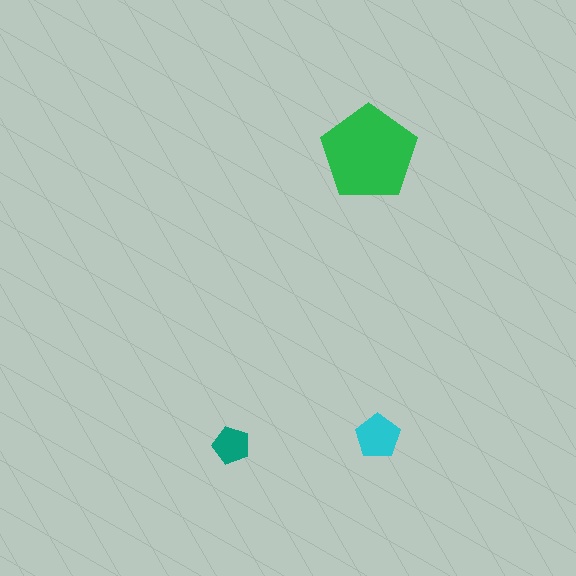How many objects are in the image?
There are 3 objects in the image.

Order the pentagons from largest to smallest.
the green one, the cyan one, the teal one.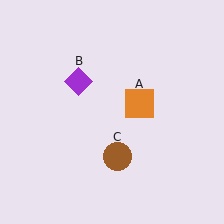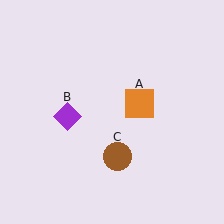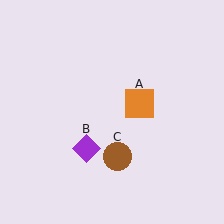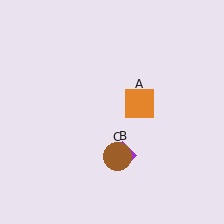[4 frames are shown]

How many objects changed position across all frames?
1 object changed position: purple diamond (object B).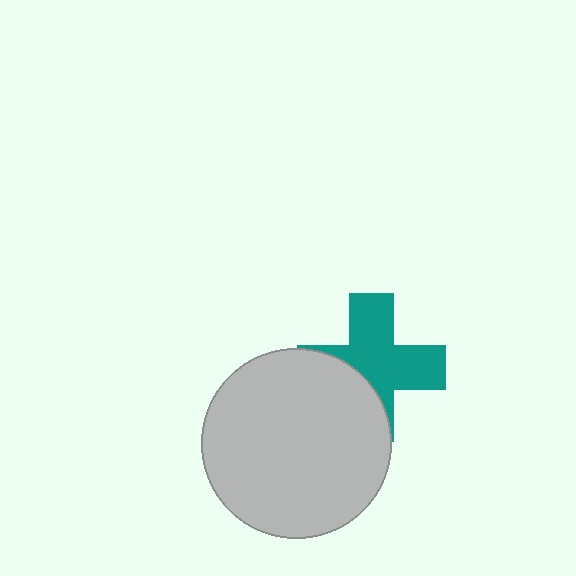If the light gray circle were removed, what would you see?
You would see the complete teal cross.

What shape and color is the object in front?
The object in front is a light gray circle.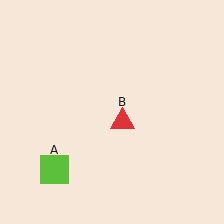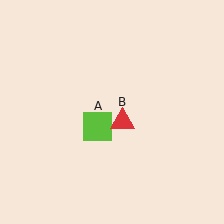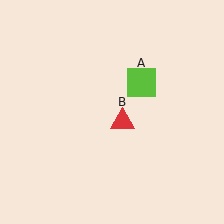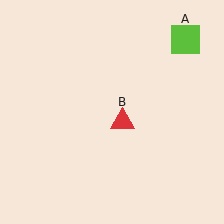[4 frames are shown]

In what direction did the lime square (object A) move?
The lime square (object A) moved up and to the right.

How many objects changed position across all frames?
1 object changed position: lime square (object A).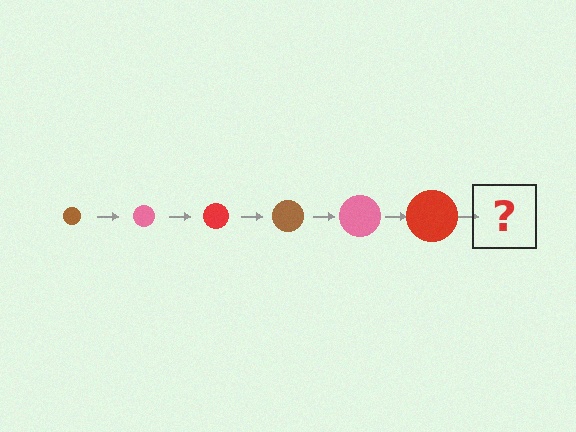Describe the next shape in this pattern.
It should be a brown circle, larger than the previous one.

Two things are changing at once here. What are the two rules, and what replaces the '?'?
The two rules are that the circle grows larger each step and the color cycles through brown, pink, and red. The '?' should be a brown circle, larger than the previous one.